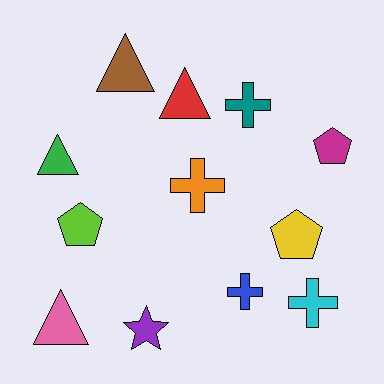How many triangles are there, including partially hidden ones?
There are 4 triangles.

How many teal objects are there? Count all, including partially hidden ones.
There is 1 teal object.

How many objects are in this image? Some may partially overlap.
There are 12 objects.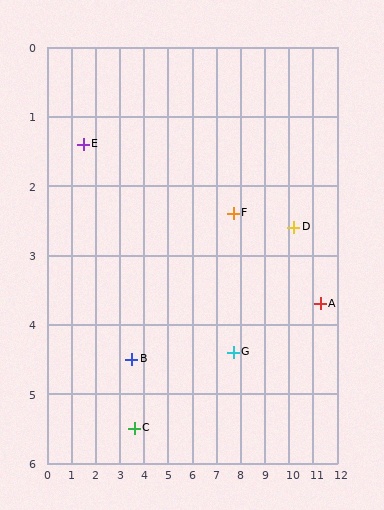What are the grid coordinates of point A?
Point A is at approximately (11.3, 3.7).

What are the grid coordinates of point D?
Point D is at approximately (10.2, 2.6).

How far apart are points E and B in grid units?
Points E and B are about 3.7 grid units apart.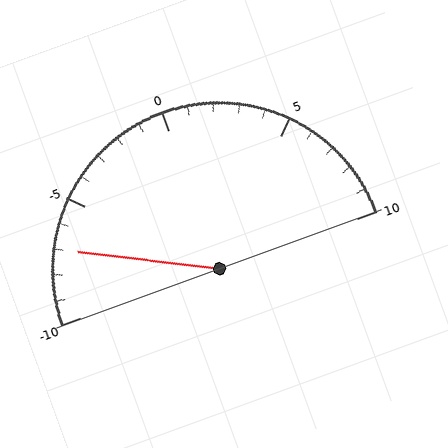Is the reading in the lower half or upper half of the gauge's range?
The reading is in the lower half of the range (-10 to 10).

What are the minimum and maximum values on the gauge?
The gauge ranges from -10 to 10.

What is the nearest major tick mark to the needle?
The nearest major tick mark is -5.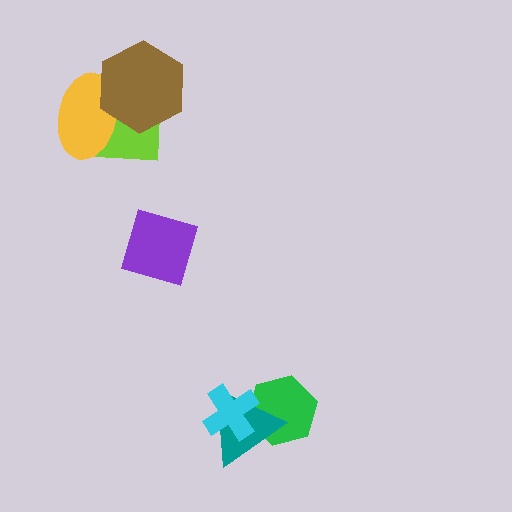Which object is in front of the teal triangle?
The cyan cross is in front of the teal triangle.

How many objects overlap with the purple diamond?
0 objects overlap with the purple diamond.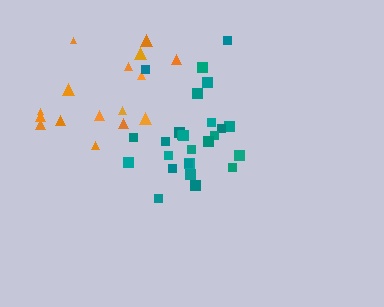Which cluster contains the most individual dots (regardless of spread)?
Teal (26).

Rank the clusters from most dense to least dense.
teal, orange.